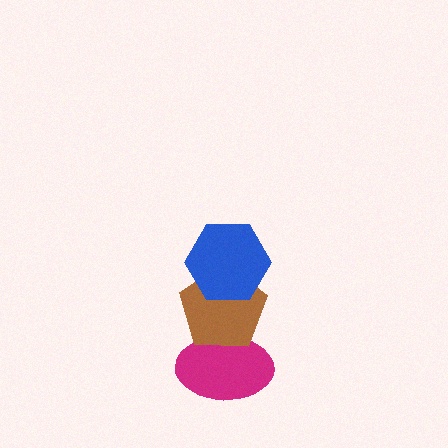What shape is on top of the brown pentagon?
The blue hexagon is on top of the brown pentagon.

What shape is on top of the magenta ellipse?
The brown pentagon is on top of the magenta ellipse.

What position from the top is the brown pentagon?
The brown pentagon is 2nd from the top.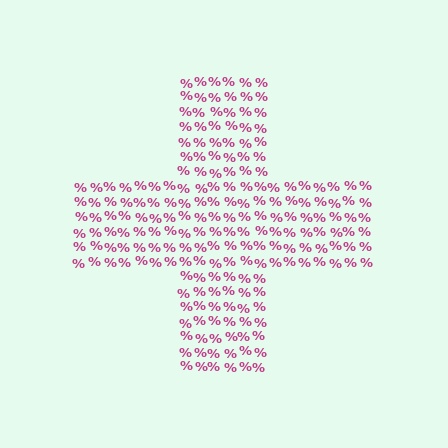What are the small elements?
The small elements are percent signs.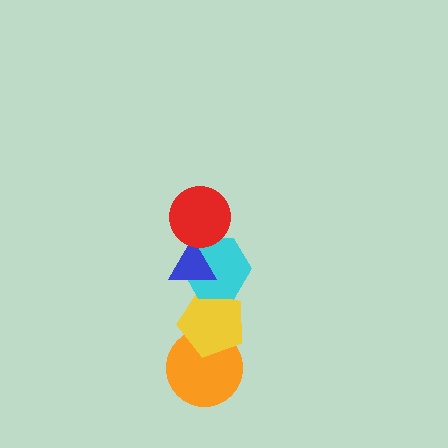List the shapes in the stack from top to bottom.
From top to bottom: the red circle, the blue triangle, the cyan hexagon, the yellow pentagon, the orange circle.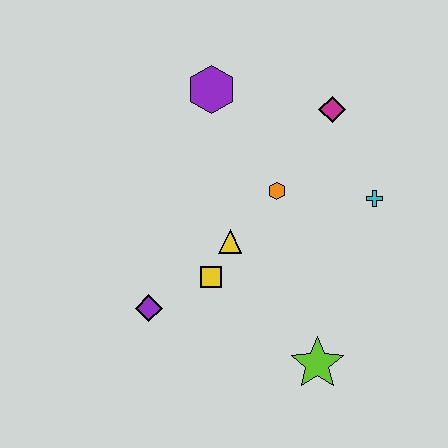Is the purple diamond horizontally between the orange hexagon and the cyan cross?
No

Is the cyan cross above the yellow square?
Yes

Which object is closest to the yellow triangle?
The yellow square is closest to the yellow triangle.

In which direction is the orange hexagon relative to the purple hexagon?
The orange hexagon is below the purple hexagon.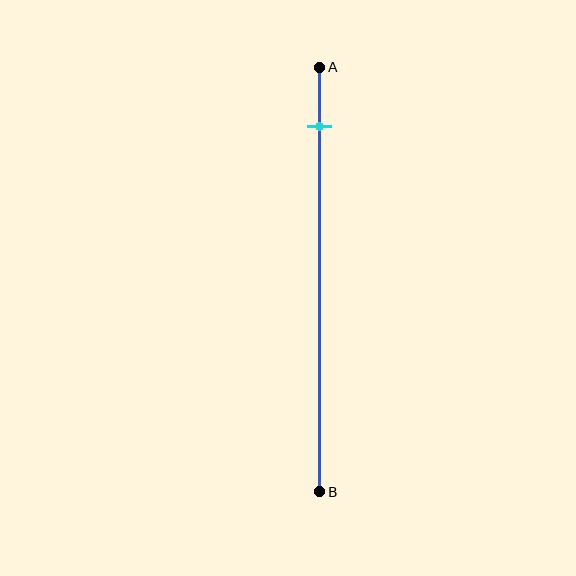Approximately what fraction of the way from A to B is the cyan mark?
The cyan mark is approximately 15% of the way from A to B.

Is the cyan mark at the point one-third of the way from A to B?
No, the mark is at about 15% from A, not at the 33% one-third point.